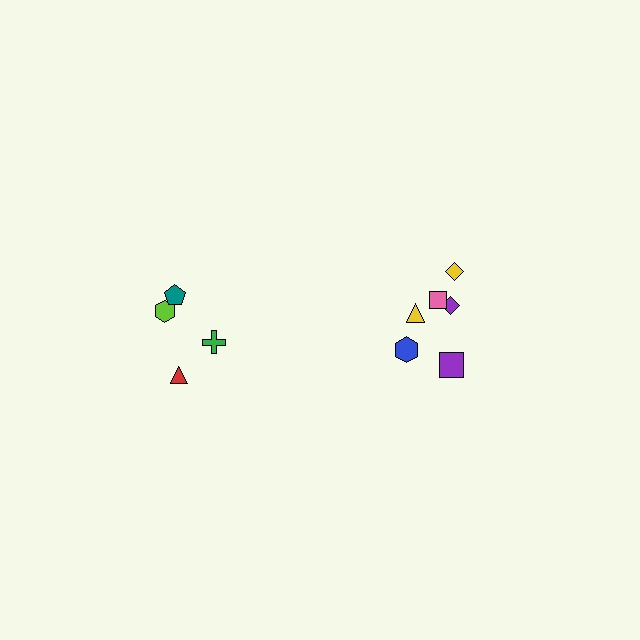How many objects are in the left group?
There are 4 objects.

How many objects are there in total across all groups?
There are 10 objects.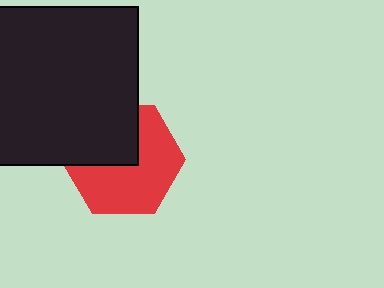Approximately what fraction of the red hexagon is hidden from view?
Roughly 38% of the red hexagon is hidden behind the black rectangle.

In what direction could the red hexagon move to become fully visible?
The red hexagon could move down. That would shift it out from behind the black rectangle entirely.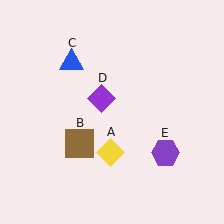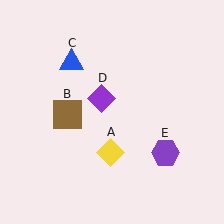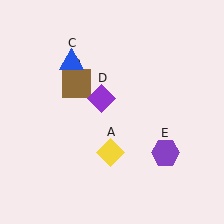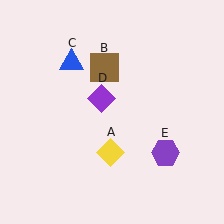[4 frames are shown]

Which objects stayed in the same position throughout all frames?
Yellow diamond (object A) and blue triangle (object C) and purple diamond (object D) and purple hexagon (object E) remained stationary.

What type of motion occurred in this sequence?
The brown square (object B) rotated clockwise around the center of the scene.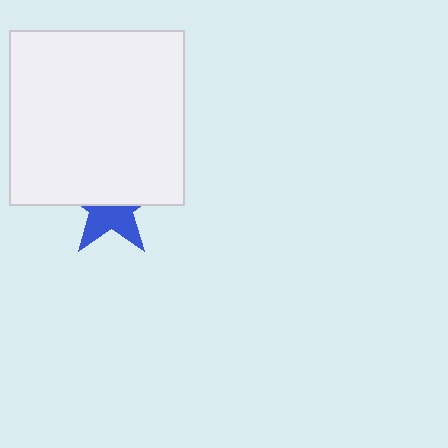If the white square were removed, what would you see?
You would see the complete blue star.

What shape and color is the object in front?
The object in front is a white square.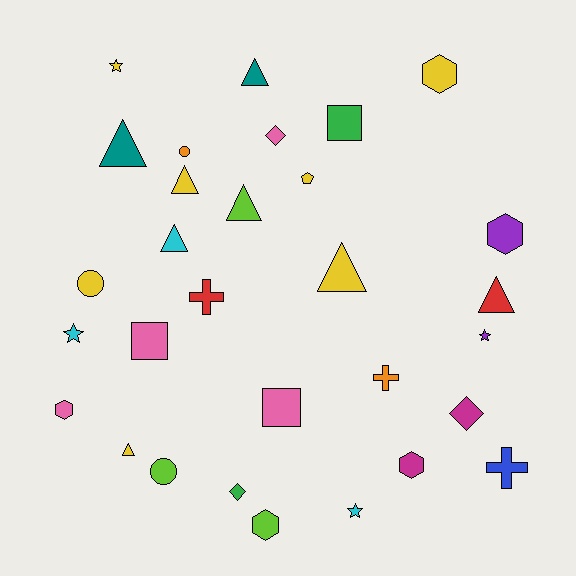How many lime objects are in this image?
There are 3 lime objects.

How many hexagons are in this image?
There are 5 hexagons.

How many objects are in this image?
There are 30 objects.